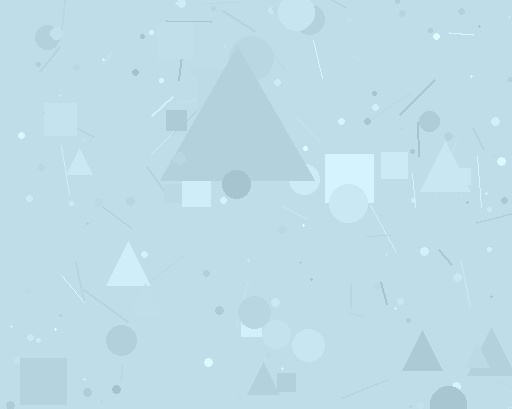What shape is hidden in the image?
A triangle is hidden in the image.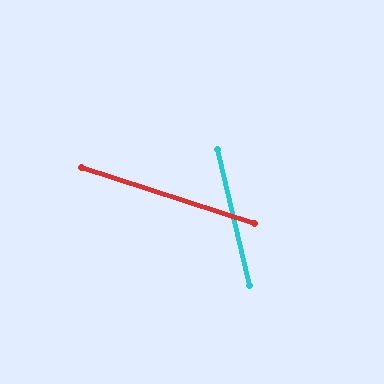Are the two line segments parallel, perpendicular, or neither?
Neither parallel nor perpendicular — they differ by about 59°.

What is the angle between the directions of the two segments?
Approximately 59 degrees.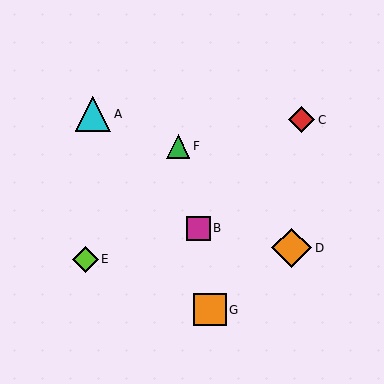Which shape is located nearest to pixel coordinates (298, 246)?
The orange diamond (labeled D) at (292, 248) is nearest to that location.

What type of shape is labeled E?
Shape E is a lime diamond.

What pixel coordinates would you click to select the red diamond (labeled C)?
Click at (302, 120) to select the red diamond C.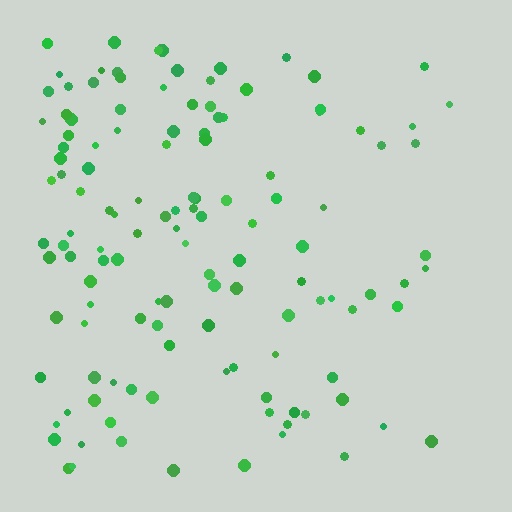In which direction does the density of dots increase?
From right to left, with the left side densest.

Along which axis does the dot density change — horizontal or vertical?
Horizontal.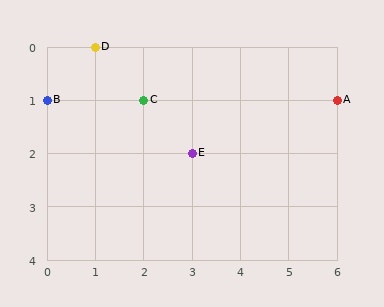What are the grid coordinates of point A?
Point A is at grid coordinates (6, 1).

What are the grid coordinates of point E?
Point E is at grid coordinates (3, 2).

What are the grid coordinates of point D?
Point D is at grid coordinates (1, 0).